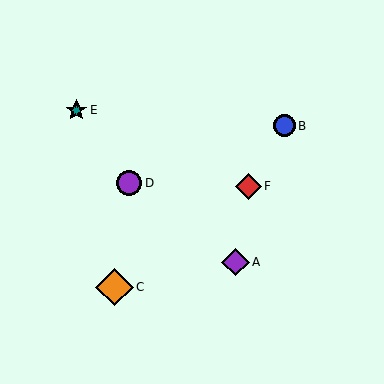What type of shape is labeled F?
Shape F is a red diamond.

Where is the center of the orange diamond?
The center of the orange diamond is at (115, 287).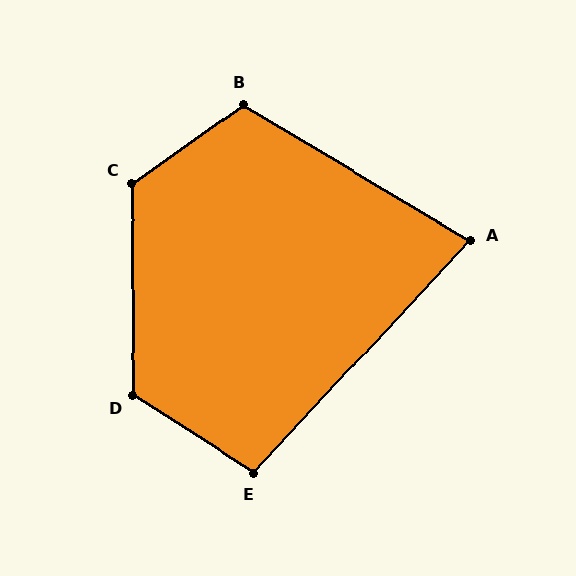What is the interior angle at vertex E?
Approximately 100 degrees (obtuse).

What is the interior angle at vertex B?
Approximately 114 degrees (obtuse).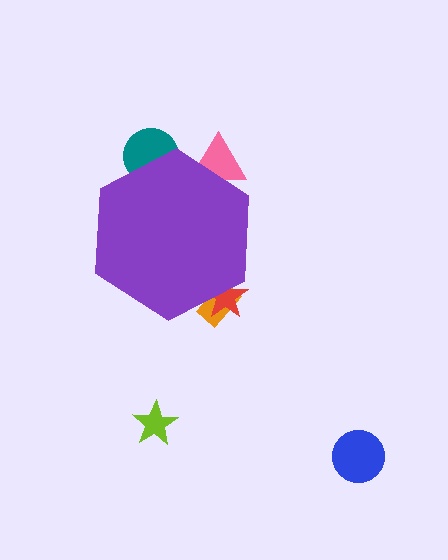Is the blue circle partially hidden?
No, the blue circle is fully visible.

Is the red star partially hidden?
Yes, the red star is partially hidden behind the purple hexagon.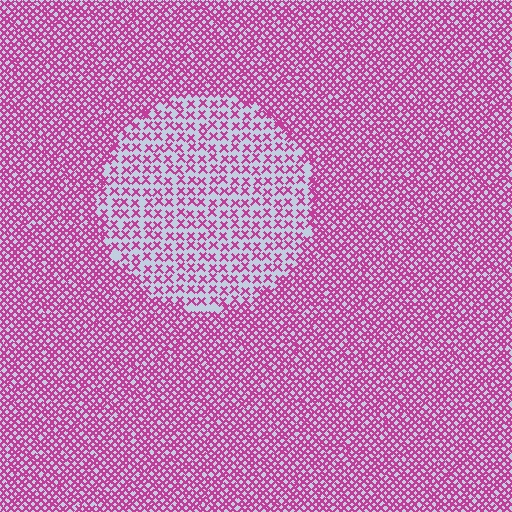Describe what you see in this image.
The image contains small magenta elements arranged at two different densities. A circle-shaped region is visible where the elements are less densely packed than the surrounding area.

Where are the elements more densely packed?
The elements are more densely packed outside the circle boundary.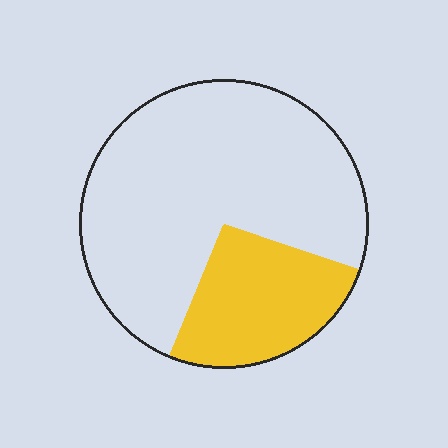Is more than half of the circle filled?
No.